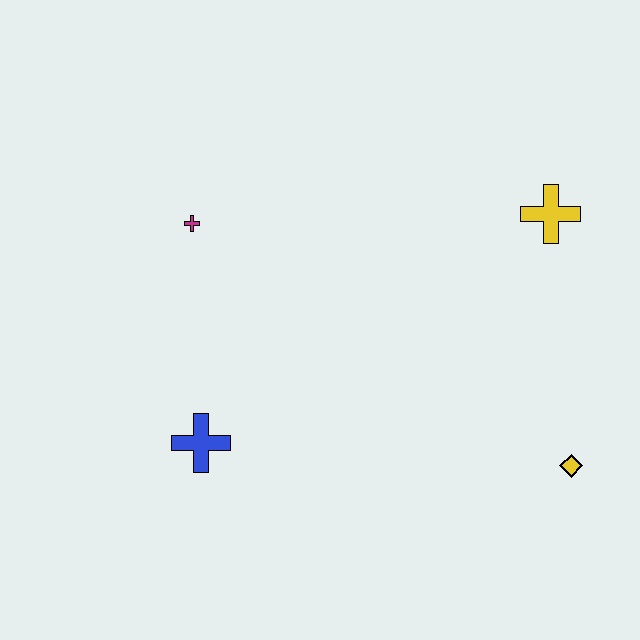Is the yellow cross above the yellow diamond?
Yes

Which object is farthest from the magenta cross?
The yellow diamond is farthest from the magenta cross.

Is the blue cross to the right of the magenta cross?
Yes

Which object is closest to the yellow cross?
The yellow diamond is closest to the yellow cross.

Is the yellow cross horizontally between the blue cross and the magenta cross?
No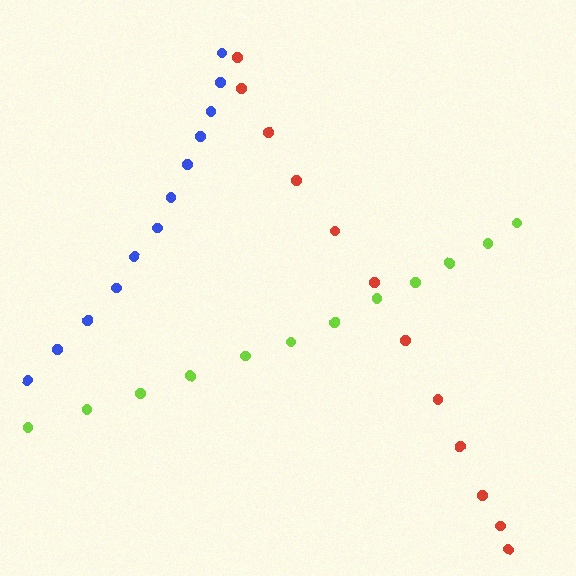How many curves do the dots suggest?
There are 3 distinct paths.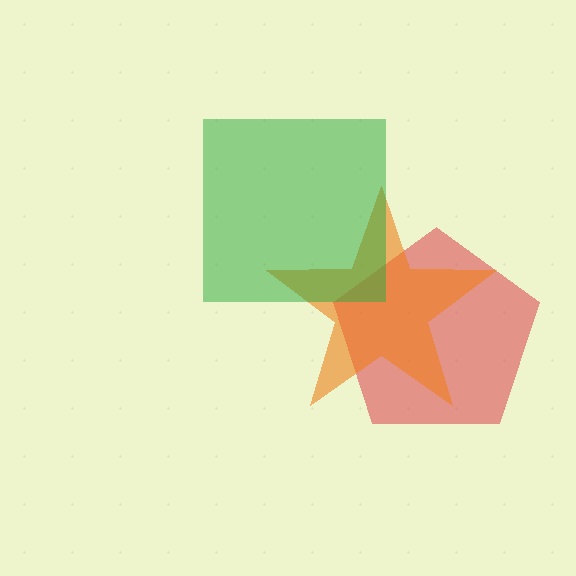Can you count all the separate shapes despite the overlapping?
Yes, there are 3 separate shapes.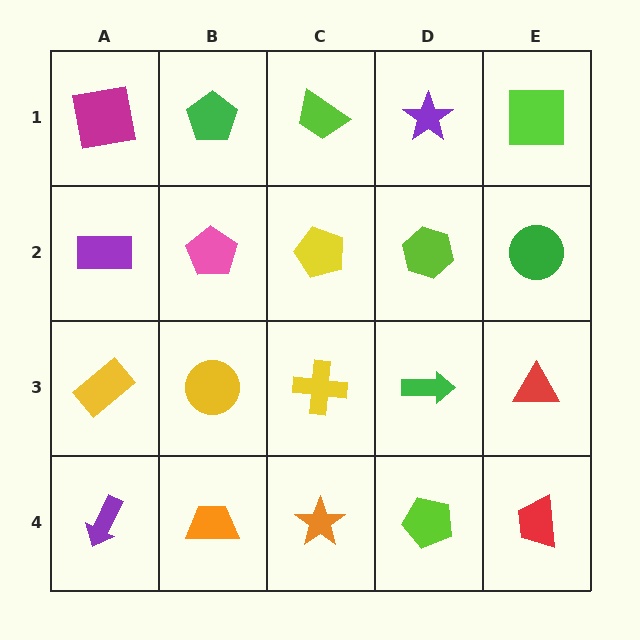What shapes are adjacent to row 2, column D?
A purple star (row 1, column D), a green arrow (row 3, column D), a yellow pentagon (row 2, column C), a green circle (row 2, column E).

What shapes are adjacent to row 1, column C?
A yellow pentagon (row 2, column C), a green pentagon (row 1, column B), a purple star (row 1, column D).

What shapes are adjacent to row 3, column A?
A purple rectangle (row 2, column A), a purple arrow (row 4, column A), a yellow circle (row 3, column B).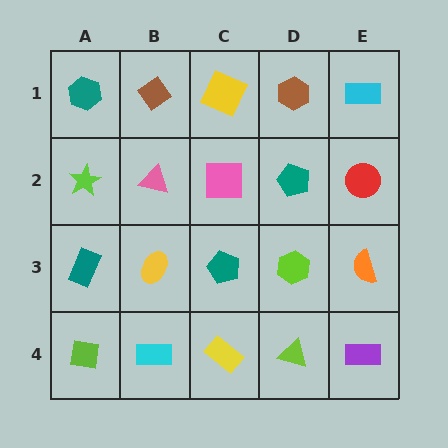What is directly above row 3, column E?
A red circle.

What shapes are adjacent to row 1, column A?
A lime star (row 2, column A), a brown diamond (row 1, column B).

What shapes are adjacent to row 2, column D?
A brown hexagon (row 1, column D), a lime hexagon (row 3, column D), a pink square (row 2, column C), a red circle (row 2, column E).